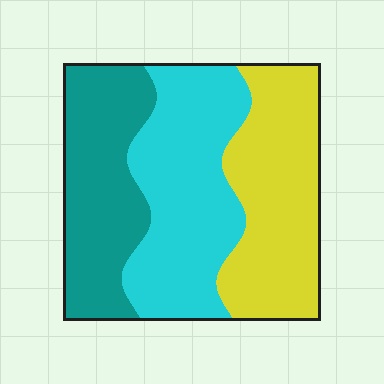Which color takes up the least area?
Teal, at roughly 30%.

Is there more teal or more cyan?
Cyan.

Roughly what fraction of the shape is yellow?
Yellow covers roughly 35% of the shape.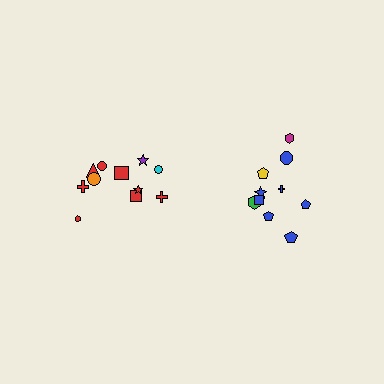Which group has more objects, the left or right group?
The left group.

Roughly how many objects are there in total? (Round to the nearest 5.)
Roughly 20 objects in total.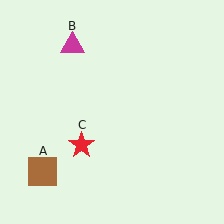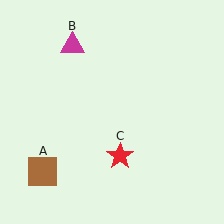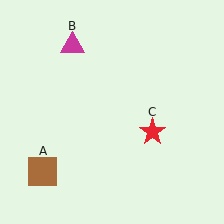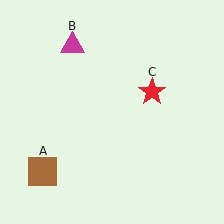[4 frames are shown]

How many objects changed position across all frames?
1 object changed position: red star (object C).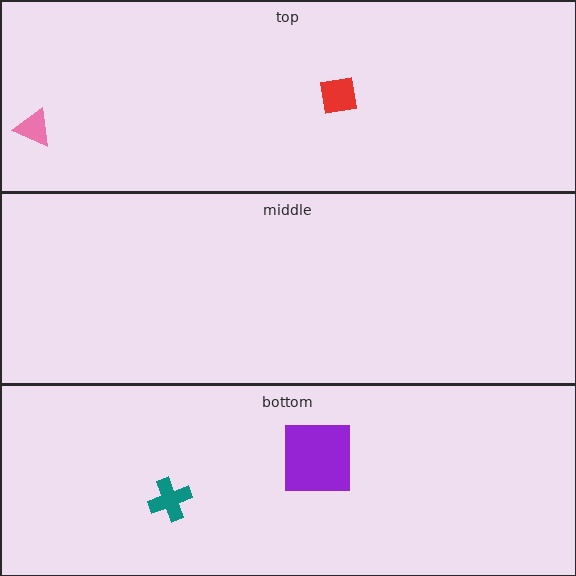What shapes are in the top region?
The pink triangle, the red square.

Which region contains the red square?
The top region.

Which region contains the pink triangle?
The top region.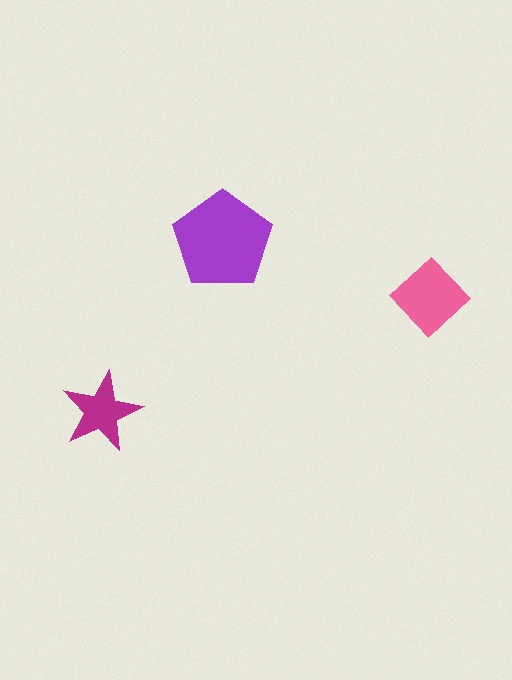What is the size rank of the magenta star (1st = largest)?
3rd.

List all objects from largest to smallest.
The purple pentagon, the pink diamond, the magenta star.